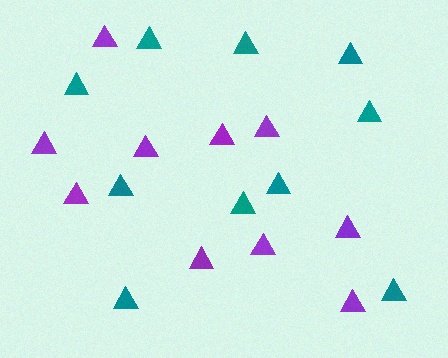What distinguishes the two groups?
There are 2 groups: one group of teal triangles (10) and one group of purple triangles (10).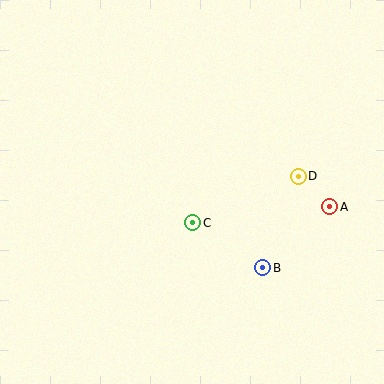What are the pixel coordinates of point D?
Point D is at (298, 176).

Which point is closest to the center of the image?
Point C at (193, 223) is closest to the center.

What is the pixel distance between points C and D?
The distance between C and D is 115 pixels.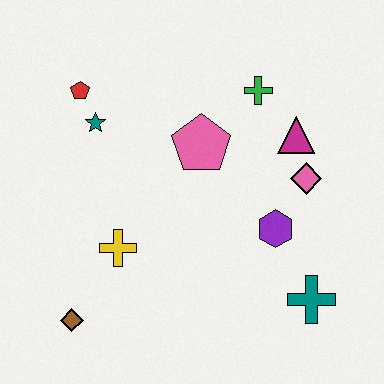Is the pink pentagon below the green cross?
Yes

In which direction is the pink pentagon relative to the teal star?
The pink pentagon is to the right of the teal star.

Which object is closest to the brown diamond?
The yellow cross is closest to the brown diamond.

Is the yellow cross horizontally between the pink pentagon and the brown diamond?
Yes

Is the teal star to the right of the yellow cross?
No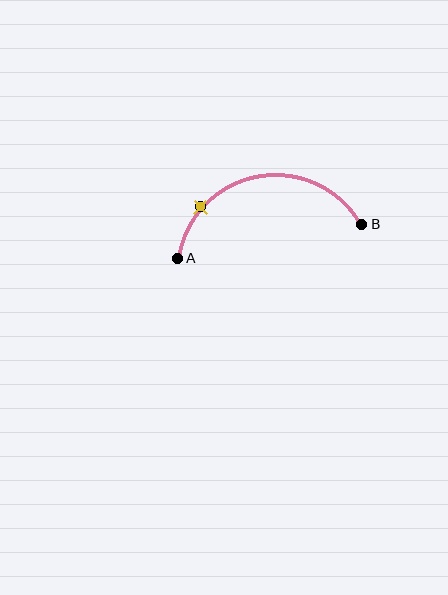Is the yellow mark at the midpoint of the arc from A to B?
No. The yellow mark lies on the arc but is closer to endpoint A. The arc midpoint would be at the point on the curve equidistant along the arc from both A and B.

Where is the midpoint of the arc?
The arc midpoint is the point on the curve farthest from the straight line joining A and B. It sits above that line.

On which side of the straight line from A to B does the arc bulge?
The arc bulges above the straight line connecting A and B.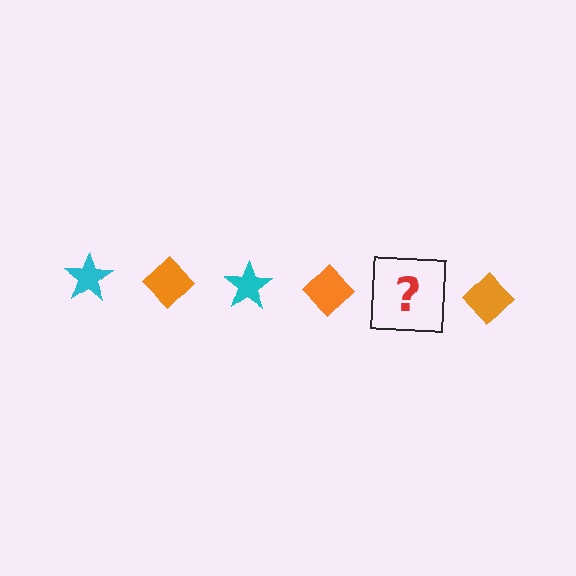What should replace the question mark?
The question mark should be replaced with a cyan star.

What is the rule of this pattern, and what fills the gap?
The rule is that the pattern alternates between cyan star and orange diamond. The gap should be filled with a cyan star.